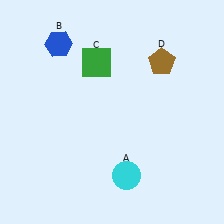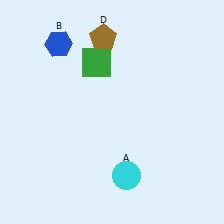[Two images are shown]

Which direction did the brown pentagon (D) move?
The brown pentagon (D) moved left.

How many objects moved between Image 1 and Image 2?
1 object moved between the two images.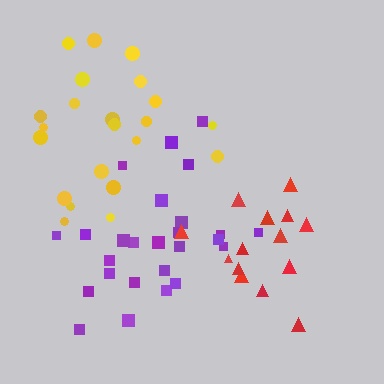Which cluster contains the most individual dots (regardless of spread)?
Purple (26).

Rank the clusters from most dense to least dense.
red, purple, yellow.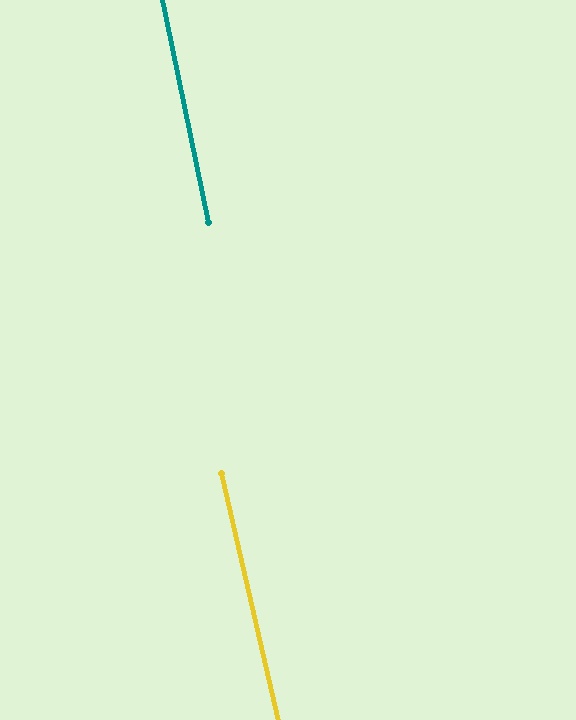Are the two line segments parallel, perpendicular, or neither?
Parallel — their directions differ by only 1.4°.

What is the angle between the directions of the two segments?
Approximately 1 degree.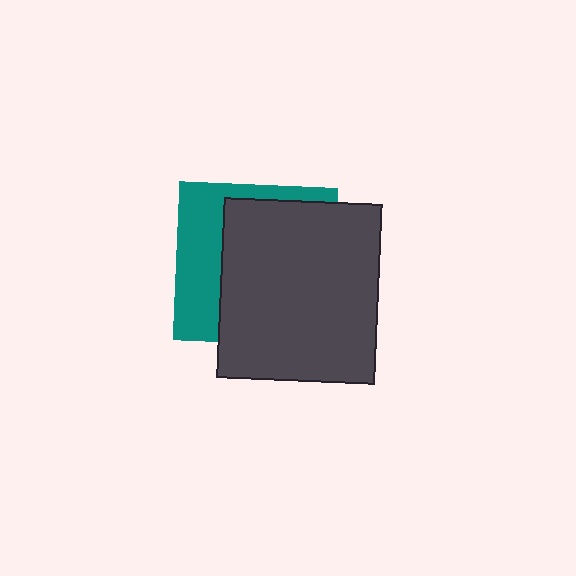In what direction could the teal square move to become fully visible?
The teal square could move left. That would shift it out from behind the dark gray rectangle entirely.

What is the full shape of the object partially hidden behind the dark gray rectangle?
The partially hidden object is a teal square.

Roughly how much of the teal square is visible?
A small part of it is visible (roughly 34%).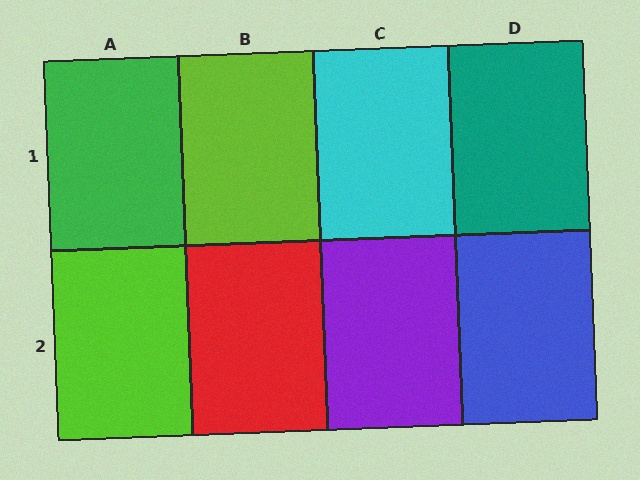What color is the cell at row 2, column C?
Purple.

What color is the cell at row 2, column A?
Lime.